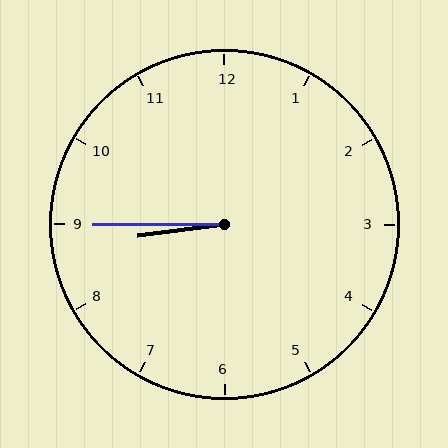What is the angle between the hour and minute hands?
Approximately 8 degrees.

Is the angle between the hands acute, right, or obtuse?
It is acute.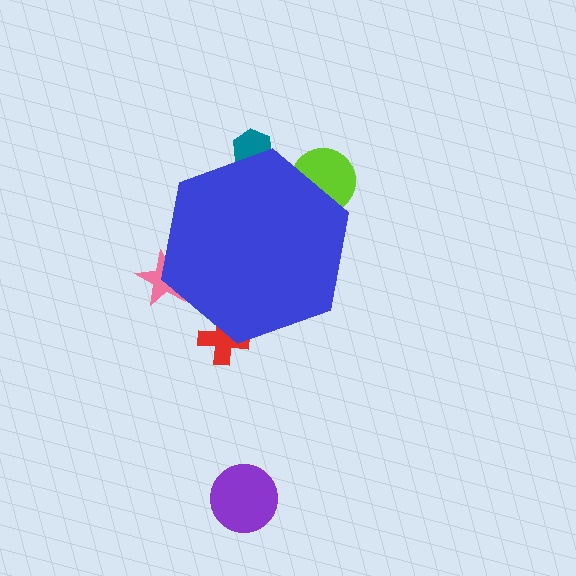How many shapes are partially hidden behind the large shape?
4 shapes are partially hidden.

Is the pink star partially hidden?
Yes, the pink star is partially hidden behind the blue hexagon.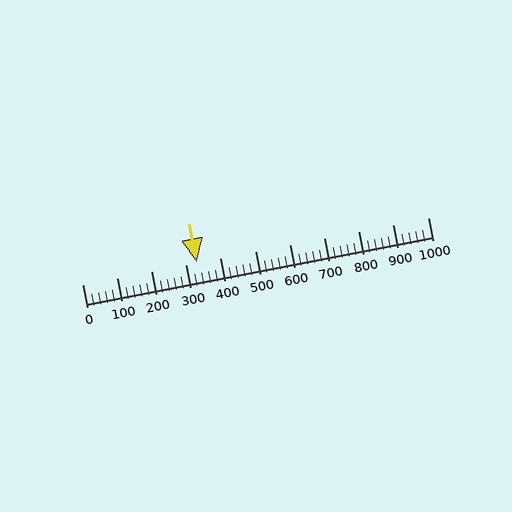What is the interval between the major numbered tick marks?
The major tick marks are spaced 100 units apart.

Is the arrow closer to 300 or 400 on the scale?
The arrow is closer to 300.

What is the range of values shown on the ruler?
The ruler shows values from 0 to 1000.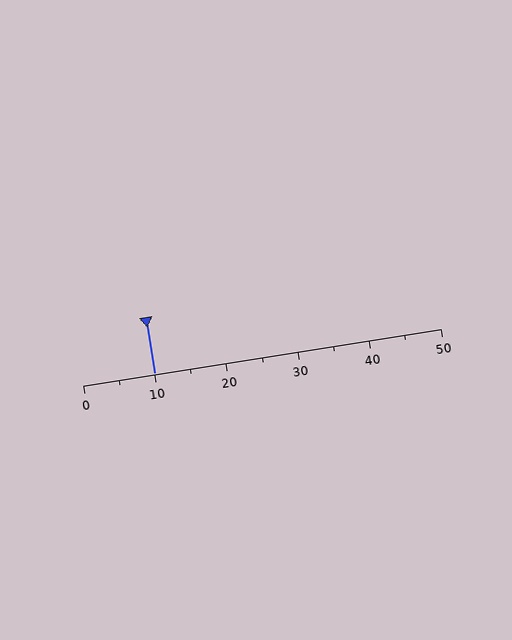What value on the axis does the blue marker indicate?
The marker indicates approximately 10.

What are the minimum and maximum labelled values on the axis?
The axis runs from 0 to 50.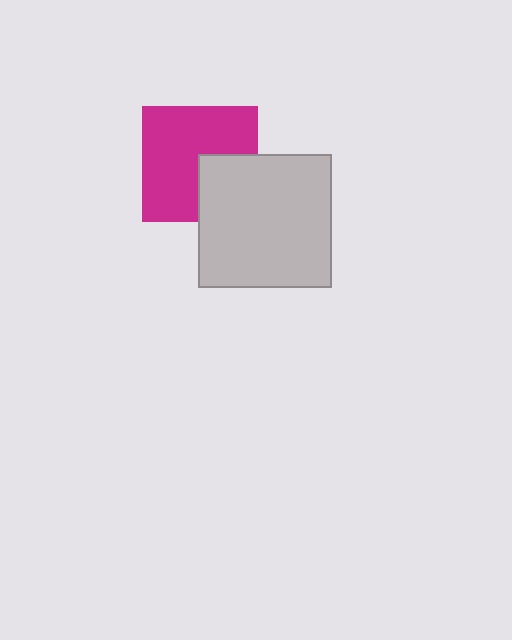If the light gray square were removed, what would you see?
You would see the complete magenta square.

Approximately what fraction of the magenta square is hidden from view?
Roughly 30% of the magenta square is hidden behind the light gray square.